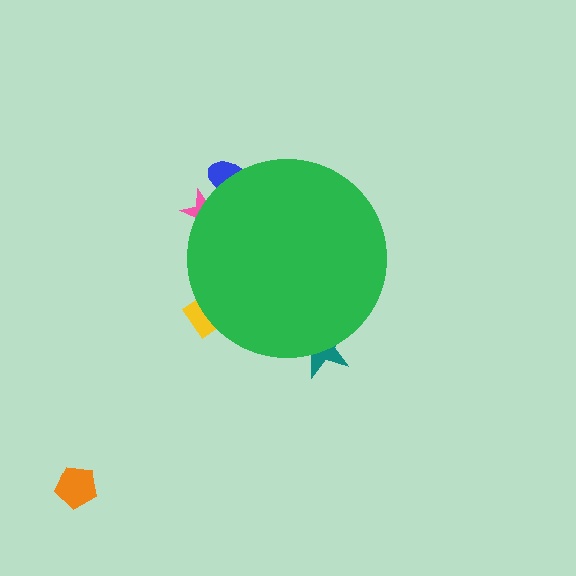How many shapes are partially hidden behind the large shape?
4 shapes are partially hidden.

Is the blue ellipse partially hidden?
Yes, the blue ellipse is partially hidden behind the green circle.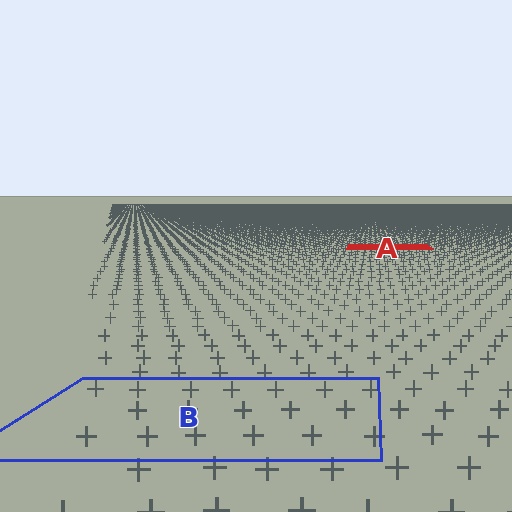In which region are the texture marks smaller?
The texture marks are smaller in region A, because it is farther away.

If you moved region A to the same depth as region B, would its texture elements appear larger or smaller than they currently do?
They would appear larger. At a closer depth, the same texture elements are projected at a bigger on-screen size.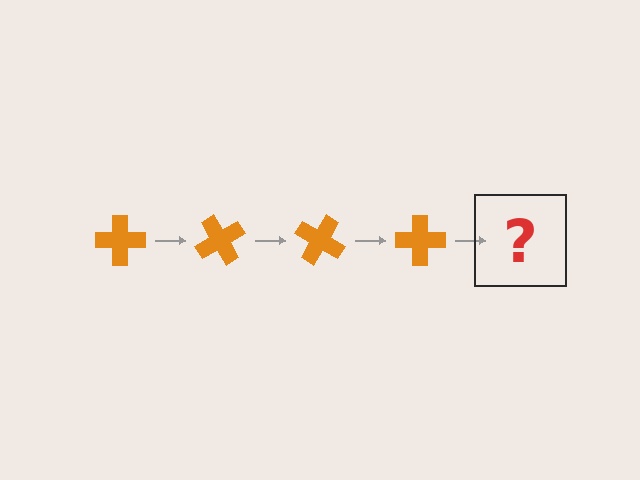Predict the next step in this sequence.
The next step is an orange cross rotated 240 degrees.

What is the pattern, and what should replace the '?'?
The pattern is that the cross rotates 60 degrees each step. The '?' should be an orange cross rotated 240 degrees.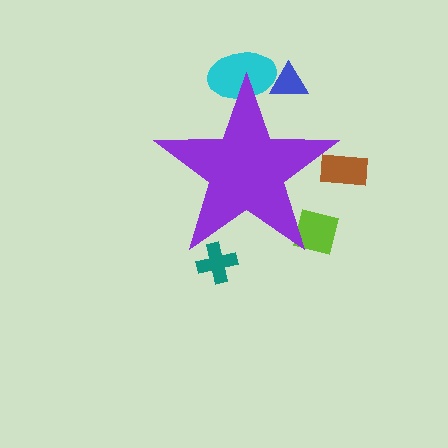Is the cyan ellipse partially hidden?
Yes, the cyan ellipse is partially hidden behind the purple star.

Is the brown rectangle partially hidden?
Yes, the brown rectangle is partially hidden behind the purple star.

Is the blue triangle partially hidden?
Yes, the blue triangle is partially hidden behind the purple star.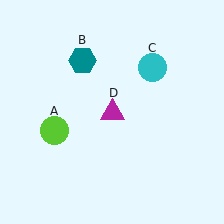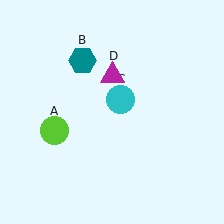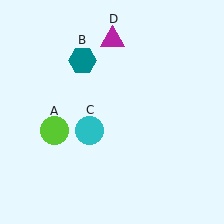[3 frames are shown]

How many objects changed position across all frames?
2 objects changed position: cyan circle (object C), magenta triangle (object D).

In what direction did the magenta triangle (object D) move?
The magenta triangle (object D) moved up.